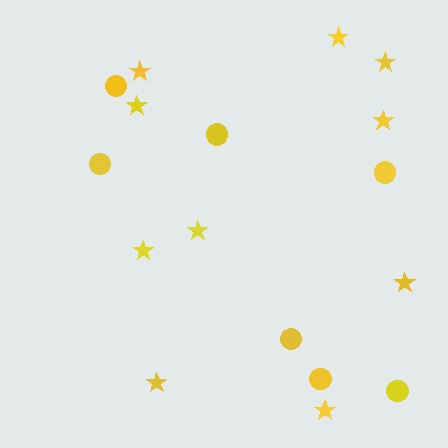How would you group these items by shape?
There are 2 groups: one group of stars (10) and one group of circles (7).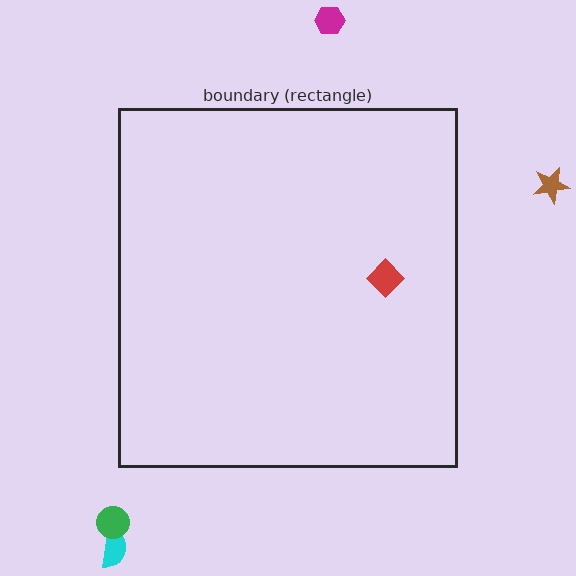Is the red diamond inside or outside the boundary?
Inside.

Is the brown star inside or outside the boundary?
Outside.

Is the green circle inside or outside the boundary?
Outside.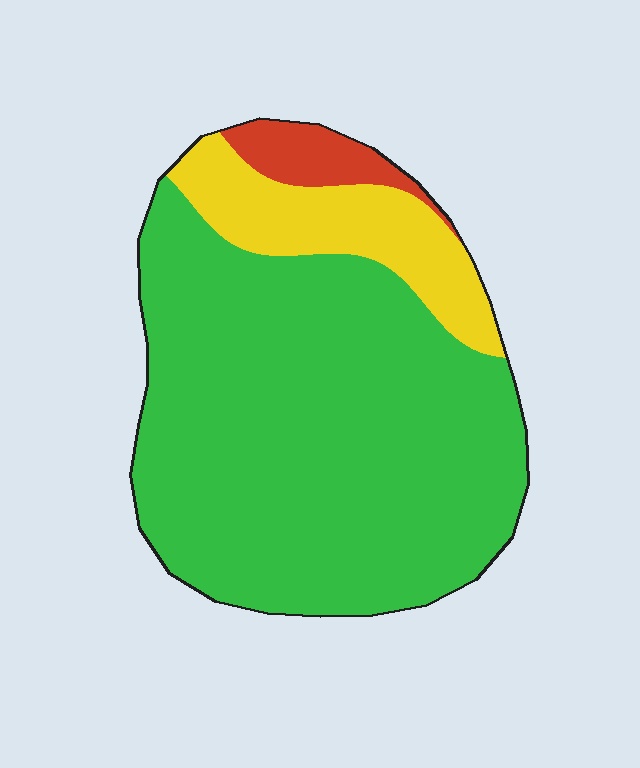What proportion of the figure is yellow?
Yellow covers 16% of the figure.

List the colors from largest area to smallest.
From largest to smallest: green, yellow, red.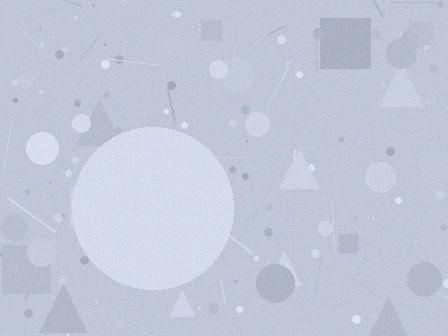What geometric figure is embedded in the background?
A circle is embedded in the background.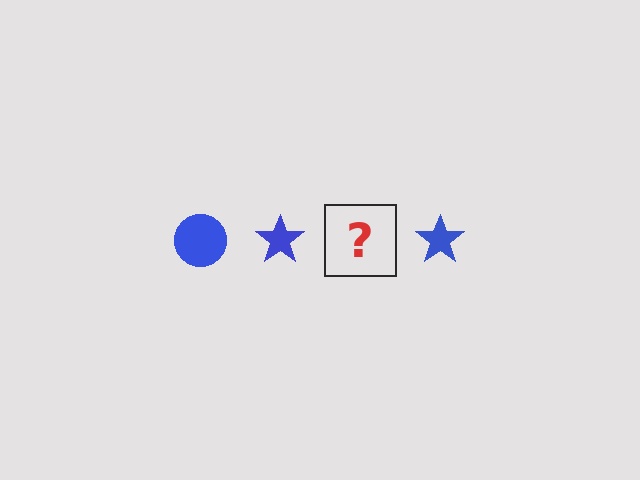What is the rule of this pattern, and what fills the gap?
The rule is that the pattern cycles through circle, star shapes in blue. The gap should be filled with a blue circle.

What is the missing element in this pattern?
The missing element is a blue circle.